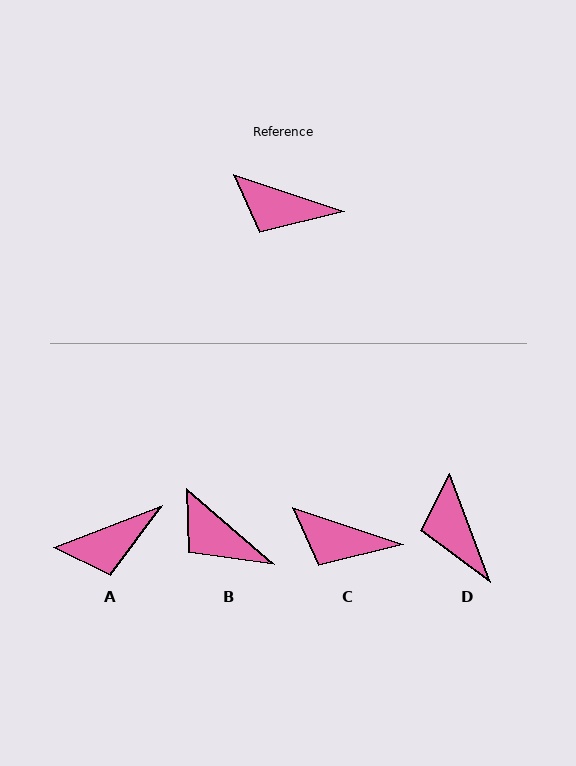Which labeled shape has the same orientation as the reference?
C.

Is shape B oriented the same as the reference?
No, it is off by about 22 degrees.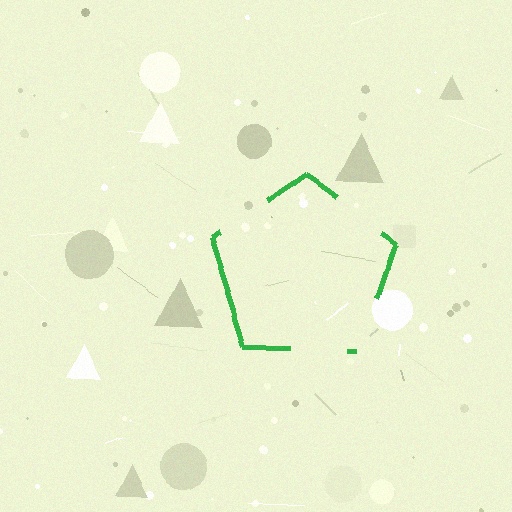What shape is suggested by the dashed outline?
The dashed outline suggests a pentagon.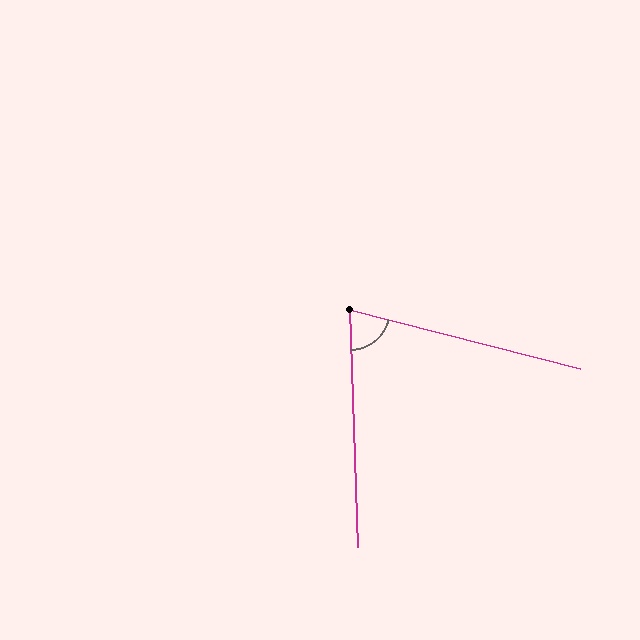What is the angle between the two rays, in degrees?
Approximately 74 degrees.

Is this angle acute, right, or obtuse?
It is acute.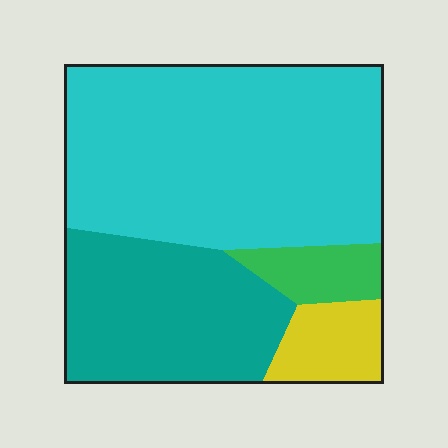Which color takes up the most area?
Cyan, at roughly 55%.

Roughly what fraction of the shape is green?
Green takes up less than a sixth of the shape.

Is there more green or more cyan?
Cyan.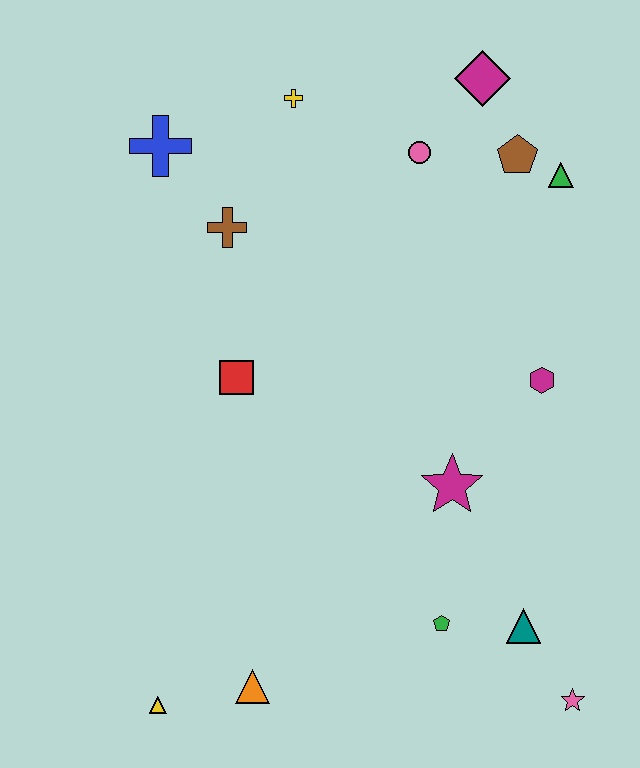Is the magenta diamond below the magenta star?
No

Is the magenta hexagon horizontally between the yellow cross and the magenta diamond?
No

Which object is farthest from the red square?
The pink star is farthest from the red square.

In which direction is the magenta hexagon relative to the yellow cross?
The magenta hexagon is below the yellow cross.